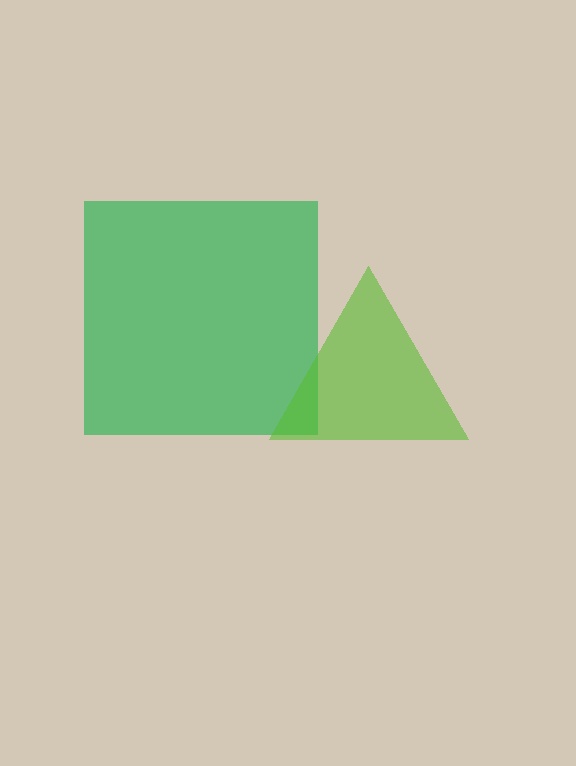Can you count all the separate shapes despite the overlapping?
Yes, there are 2 separate shapes.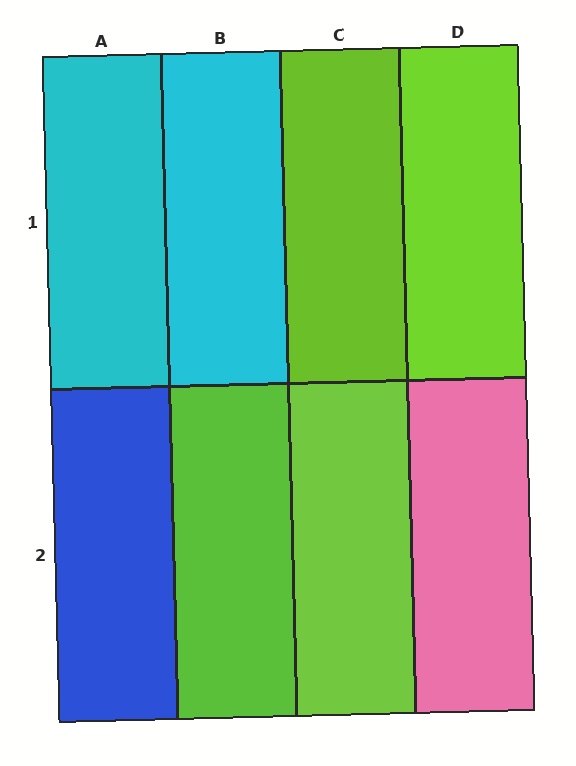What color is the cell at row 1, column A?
Cyan.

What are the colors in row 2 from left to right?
Blue, lime, lime, pink.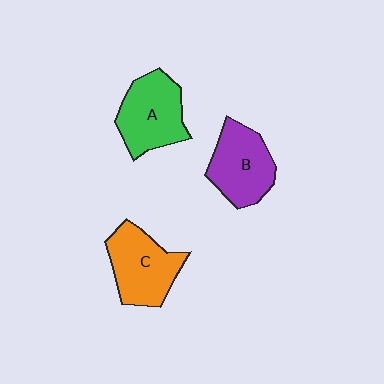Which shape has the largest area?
Shape A (green).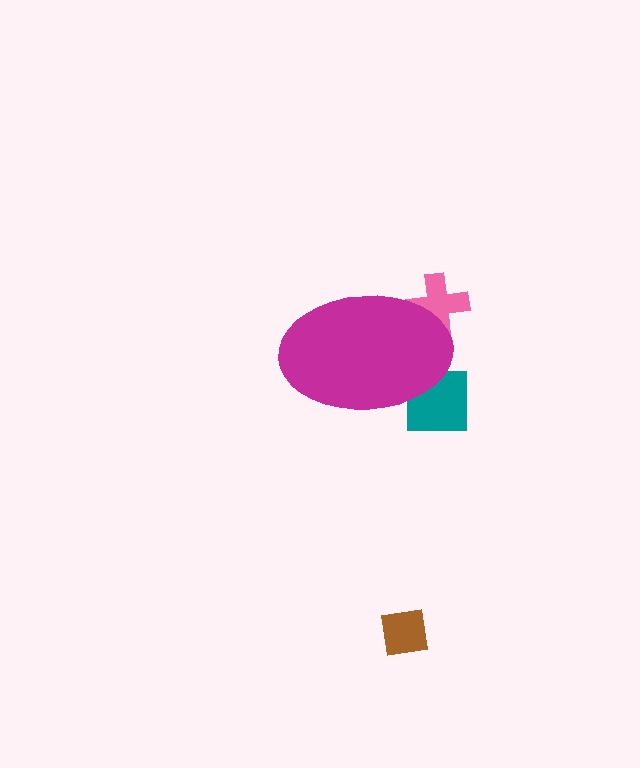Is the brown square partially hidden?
No, the brown square is fully visible.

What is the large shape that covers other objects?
A magenta ellipse.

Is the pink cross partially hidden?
Yes, the pink cross is partially hidden behind the magenta ellipse.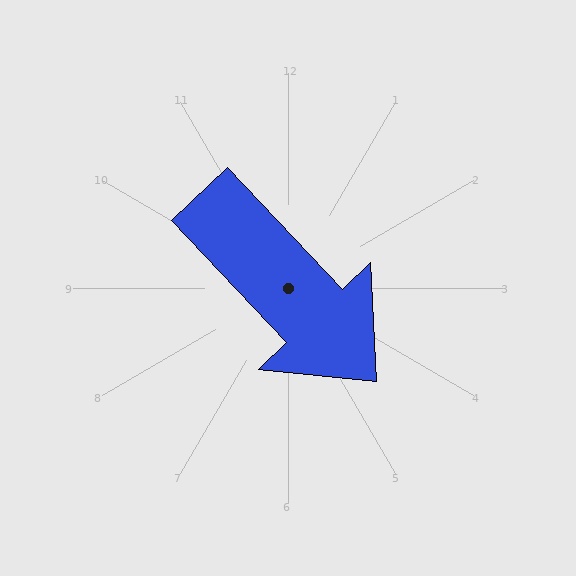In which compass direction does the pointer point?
Southeast.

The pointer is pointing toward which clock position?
Roughly 5 o'clock.